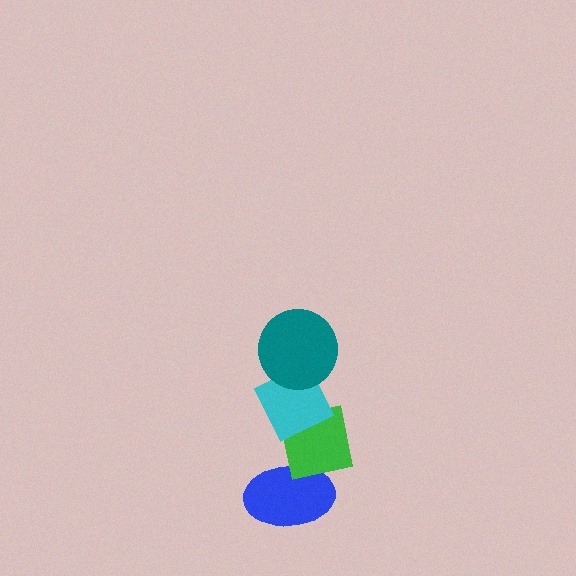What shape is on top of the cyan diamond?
The teal circle is on top of the cyan diamond.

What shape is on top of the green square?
The cyan diamond is on top of the green square.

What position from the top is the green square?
The green square is 3rd from the top.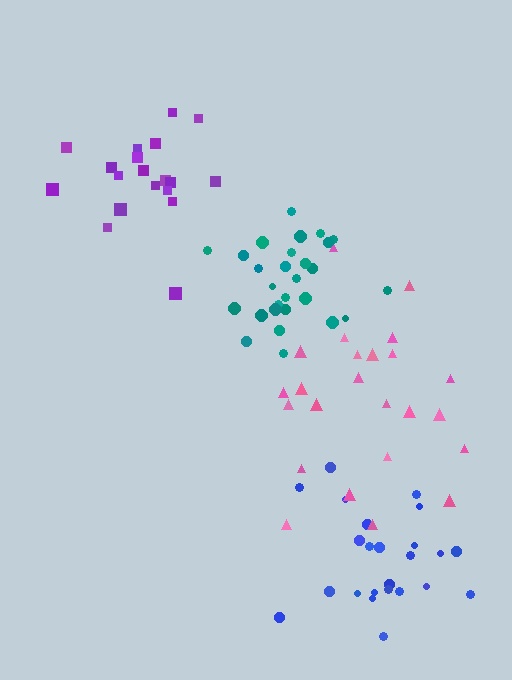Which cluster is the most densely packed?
Teal.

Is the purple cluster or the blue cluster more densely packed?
Purple.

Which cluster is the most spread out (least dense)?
Pink.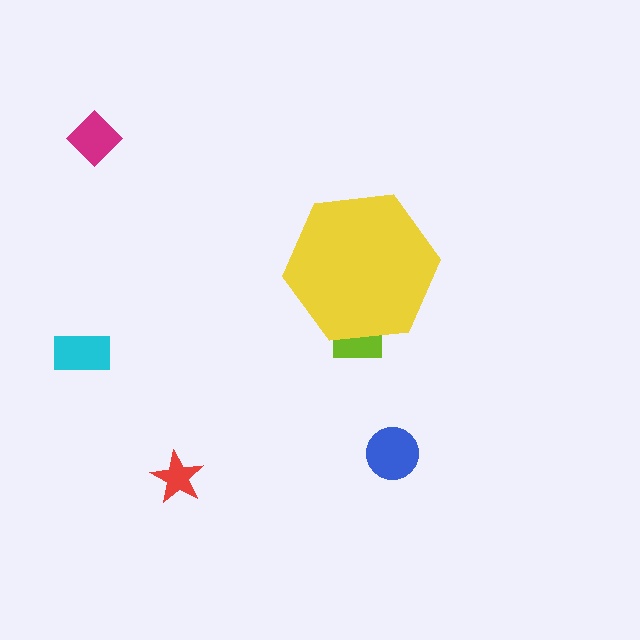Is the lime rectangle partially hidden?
Yes, the lime rectangle is partially hidden behind the yellow hexagon.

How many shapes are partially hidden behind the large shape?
1 shape is partially hidden.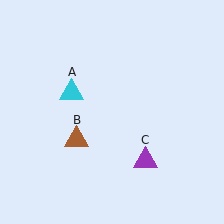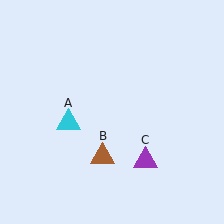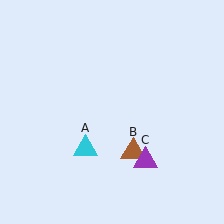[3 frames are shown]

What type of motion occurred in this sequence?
The cyan triangle (object A), brown triangle (object B) rotated counterclockwise around the center of the scene.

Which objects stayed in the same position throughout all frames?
Purple triangle (object C) remained stationary.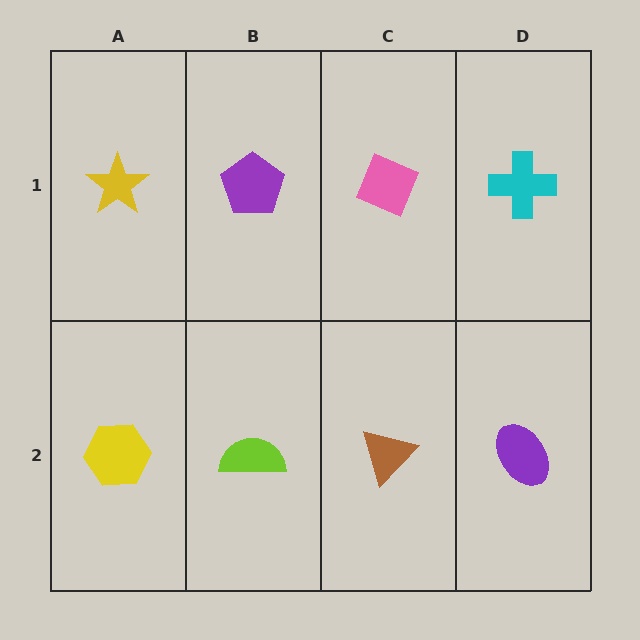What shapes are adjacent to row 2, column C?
A pink diamond (row 1, column C), a lime semicircle (row 2, column B), a purple ellipse (row 2, column D).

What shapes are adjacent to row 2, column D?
A cyan cross (row 1, column D), a brown triangle (row 2, column C).